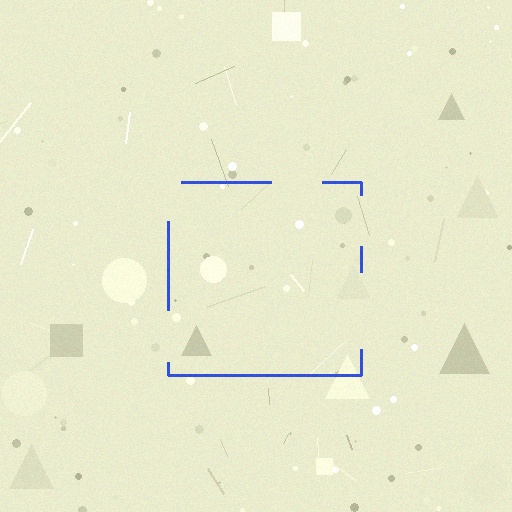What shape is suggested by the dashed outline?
The dashed outline suggests a square.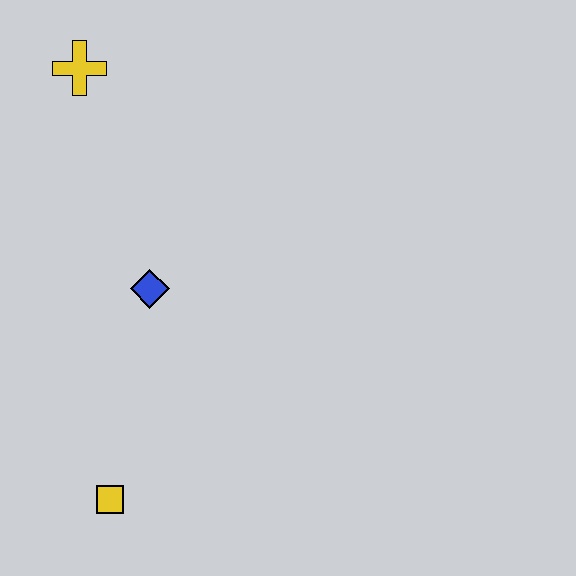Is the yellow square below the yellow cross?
Yes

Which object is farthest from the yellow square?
The yellow cross is farthest from the yellow square.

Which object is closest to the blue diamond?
The yellow square is closest to the blue diamond.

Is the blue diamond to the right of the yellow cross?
Yes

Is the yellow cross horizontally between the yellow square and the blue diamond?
No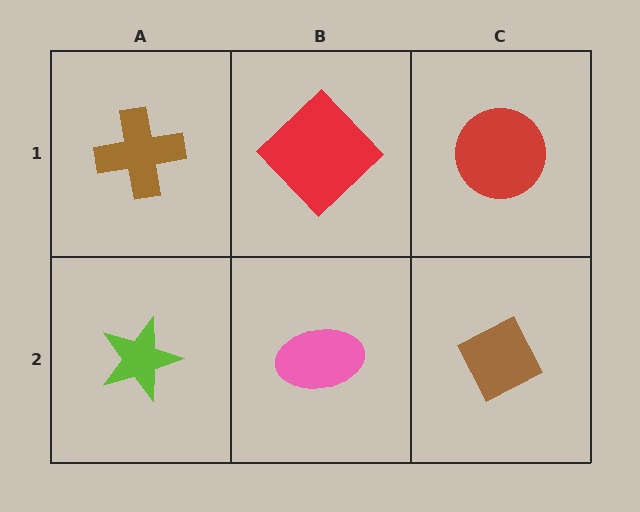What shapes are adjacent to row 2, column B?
A red diamond (row 1, column B), a lime star (row 2, column A), a brown diamond (row 2, column C).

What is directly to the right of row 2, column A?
A pink ellipse.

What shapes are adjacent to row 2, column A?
A brown cross (row 1, column A), a pink ellipse (row 2, column B).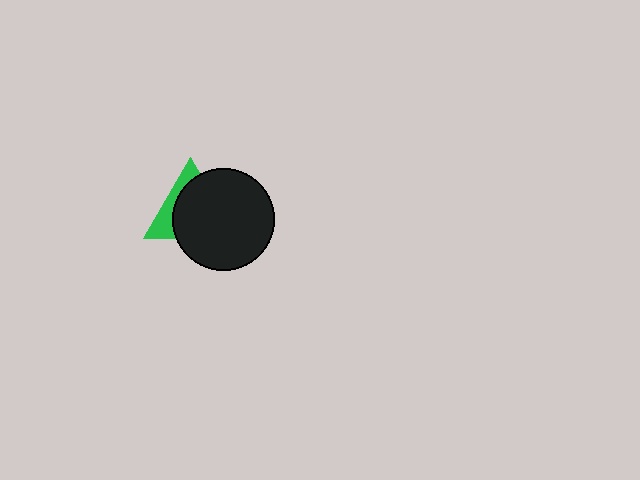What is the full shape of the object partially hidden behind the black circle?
The partially hidden object is a green triangle.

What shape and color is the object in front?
The object in front is a black circle.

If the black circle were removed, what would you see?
You would see the complete green triangle.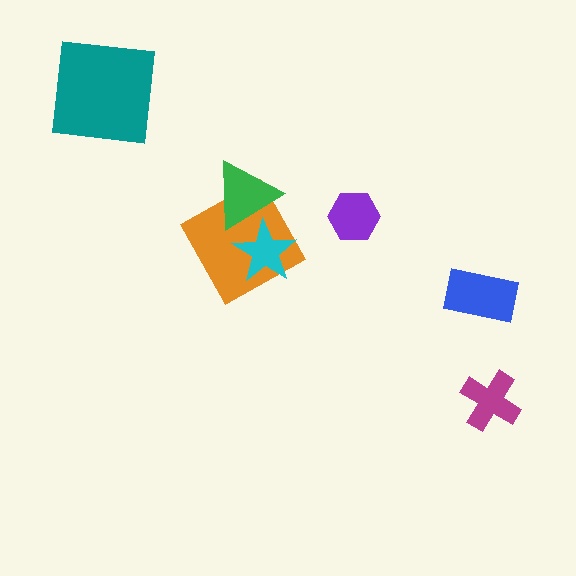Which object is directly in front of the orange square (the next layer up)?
The cyan star is directly in front of the orange square.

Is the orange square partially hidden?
Yes, it is partially covered by another shape.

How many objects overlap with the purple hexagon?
0 objects overlap with the purple hexagon.